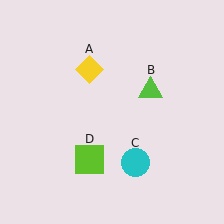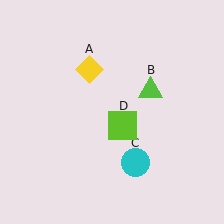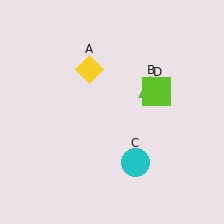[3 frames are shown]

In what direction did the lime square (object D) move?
The lime square (object D) moved up and to the right.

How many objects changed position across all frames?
1 object changed position: lime square (object D).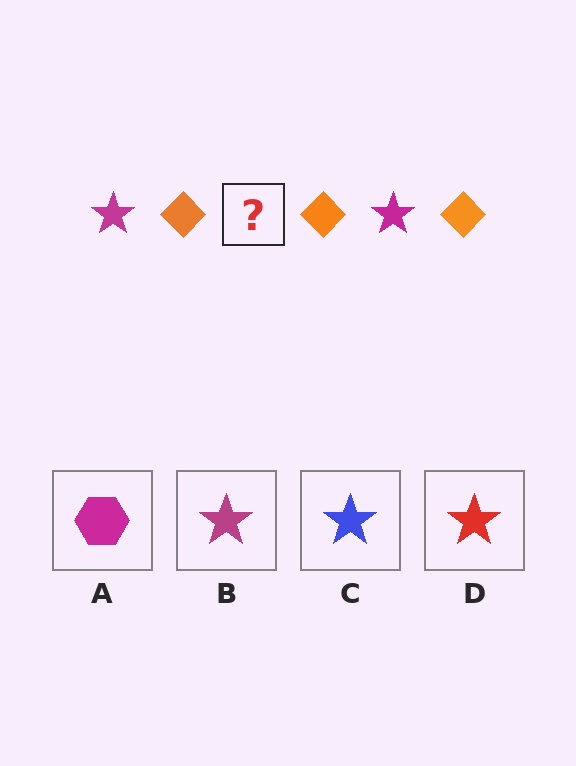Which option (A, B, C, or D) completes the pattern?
B.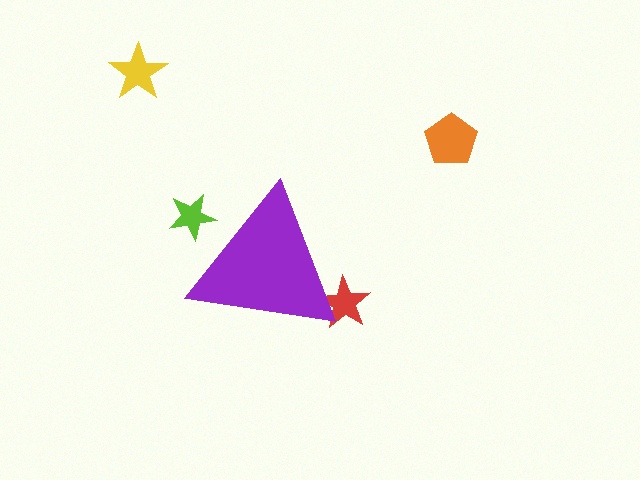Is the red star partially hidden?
Yes, the red star is partially hidden behind the purple triangle.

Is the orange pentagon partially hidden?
No, the orange pentagon is fully visible.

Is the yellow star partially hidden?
No, the yellow star is fully visible.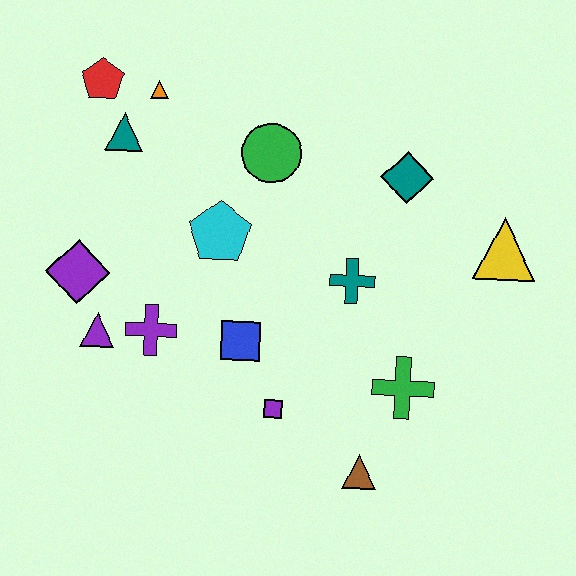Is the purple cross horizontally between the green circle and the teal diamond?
No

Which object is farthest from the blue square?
The red pentagon is farthest from the blue square.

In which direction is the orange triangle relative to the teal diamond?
The orange triangle is to the left of the teal diamond.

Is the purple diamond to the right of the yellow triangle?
No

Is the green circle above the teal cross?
Yes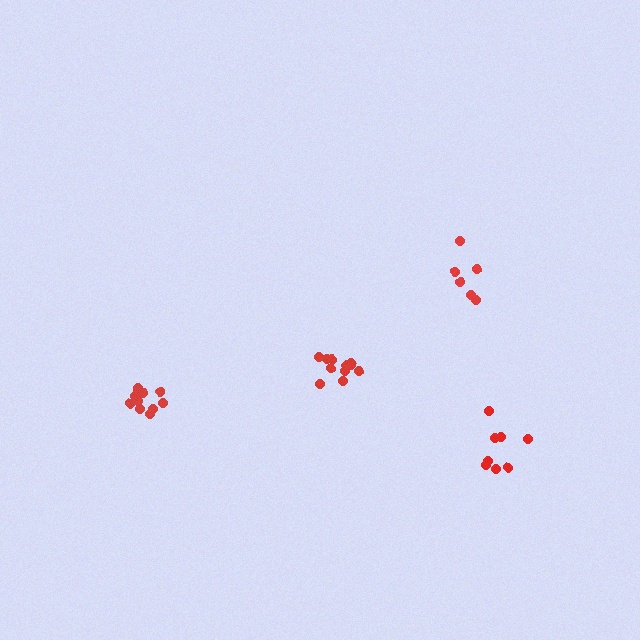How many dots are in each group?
Group 1: 6 dots, Group 2: 11 dots, Group 3: 8 dots, Group 4: 10 dots (35 total).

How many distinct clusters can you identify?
There are 4 distinct clusters.